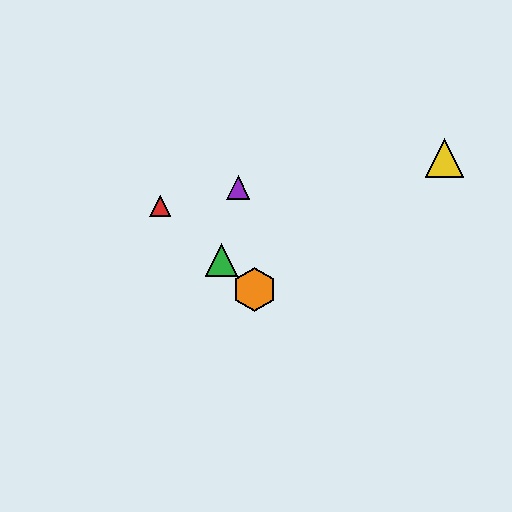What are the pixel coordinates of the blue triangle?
The blue triangle is at (254, 289).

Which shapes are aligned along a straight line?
The red triangle, the blue triangle, the green triangle, the orange hexagon are aligned along a straight line.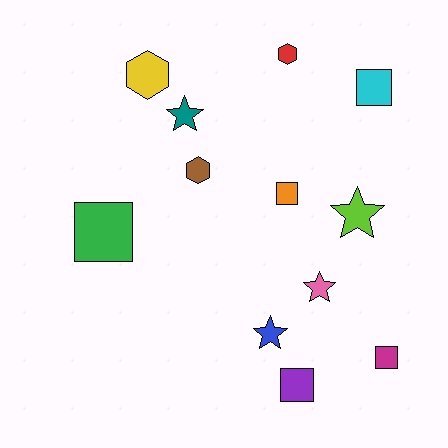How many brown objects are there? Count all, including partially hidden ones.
There is 1 brown object.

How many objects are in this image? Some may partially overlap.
There are 12 objects.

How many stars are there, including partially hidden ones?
There are 4 stars.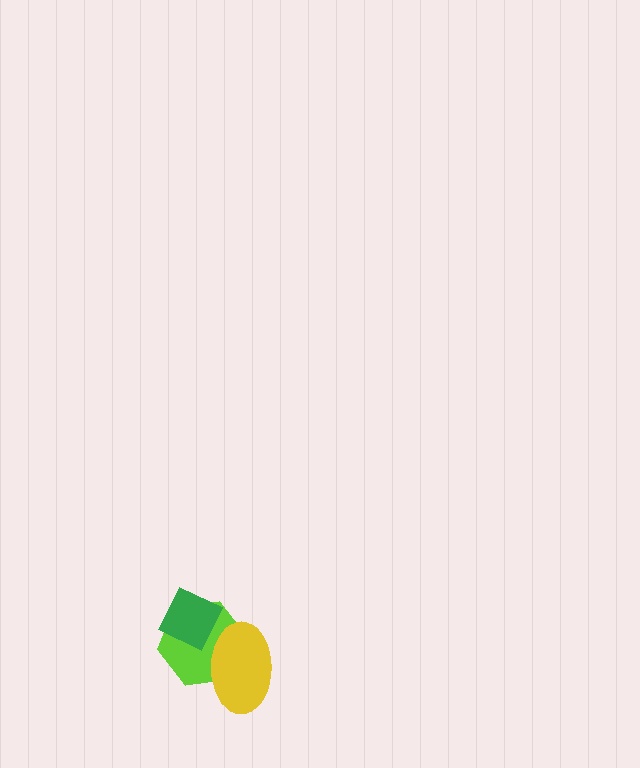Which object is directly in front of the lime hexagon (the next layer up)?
The green diamond is directly in front of the lime hexagon.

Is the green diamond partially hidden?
Yes, it is partially covered by another shape.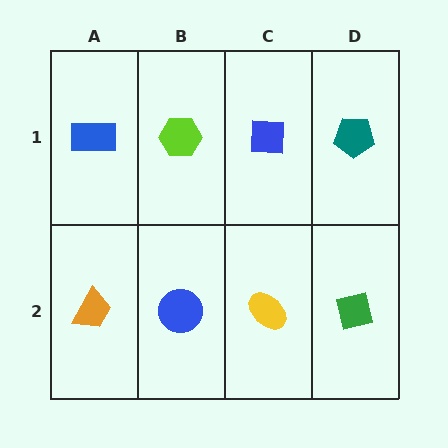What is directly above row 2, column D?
A teal pentagon.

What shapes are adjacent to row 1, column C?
A yellow ellipse (row 2, column C), a lime hexagon (row 1, column B), a teal pentagon (row 1, column D).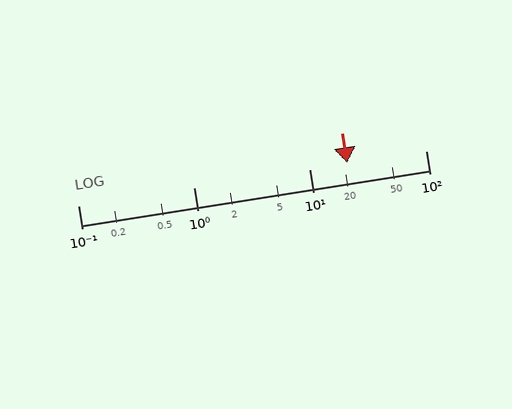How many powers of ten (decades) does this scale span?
The scale spans 3 decades, from 0.1 to 100.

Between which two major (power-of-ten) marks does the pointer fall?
The pointer is between 10 and 100.